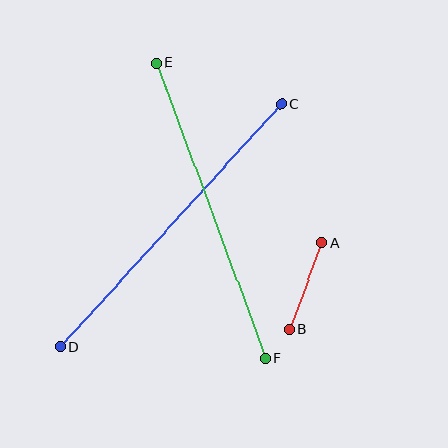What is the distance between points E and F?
The distance is approximately 315 pixels.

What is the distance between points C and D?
The distance is approximately 328 pixels.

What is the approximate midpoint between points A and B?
The midpoint is at approximately (306, 286) pixels.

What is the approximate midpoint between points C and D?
The midpoint is at approximately (171, 226) pixels.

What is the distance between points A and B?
The distance is approximately 92 pixels.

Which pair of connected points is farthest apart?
Points C and D are farthest apart.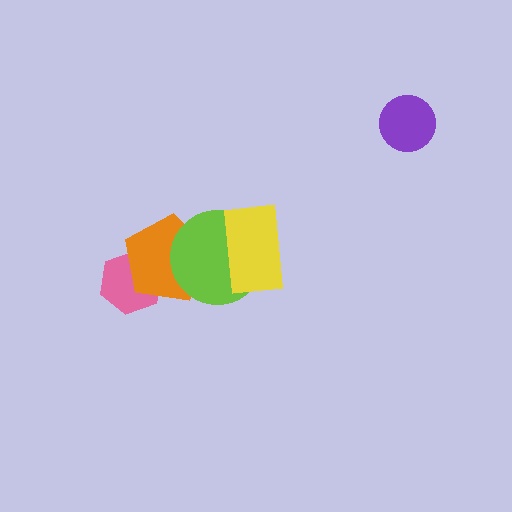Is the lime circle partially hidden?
Yes, it is partially covered by another shape.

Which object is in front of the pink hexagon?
The orange pentagon is in front of the pink hexagon.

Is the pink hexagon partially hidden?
Yes, it is partially covered by another shape.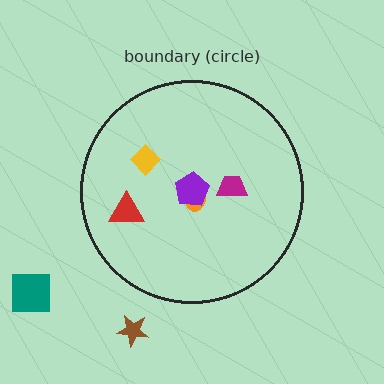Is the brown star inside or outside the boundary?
Outside.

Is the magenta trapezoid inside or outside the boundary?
Inside.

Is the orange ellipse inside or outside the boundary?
Inside.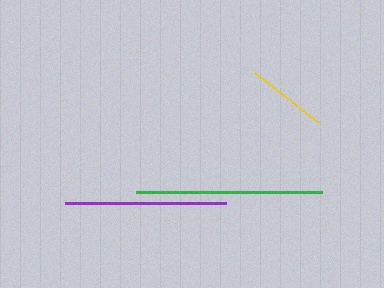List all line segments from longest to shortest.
From longest to shortest: green, purple, yellow.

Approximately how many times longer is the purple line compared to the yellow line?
The purple line is approximately 2.0 times the length of the yellow line.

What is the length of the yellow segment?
The yellow segment is approximately 81 pixels long.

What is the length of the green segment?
The green segment is approximately 186 pixels long.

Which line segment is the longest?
The green line is the longest at approximately 186 pixels.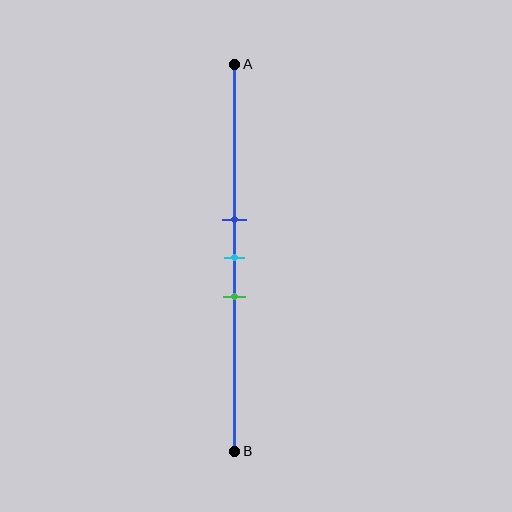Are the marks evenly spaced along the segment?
Yes, the marks are approximately evenly spaced.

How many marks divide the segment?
There are 3 marks dividing the segment.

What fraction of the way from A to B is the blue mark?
The blue mark is approximately 40% (0.4) of the way from A to B.